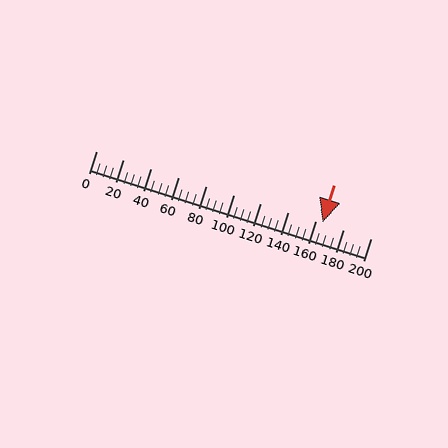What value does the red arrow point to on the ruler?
The red arrow points to approximately 165.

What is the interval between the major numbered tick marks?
The major tick marks are spaced 20 units apart.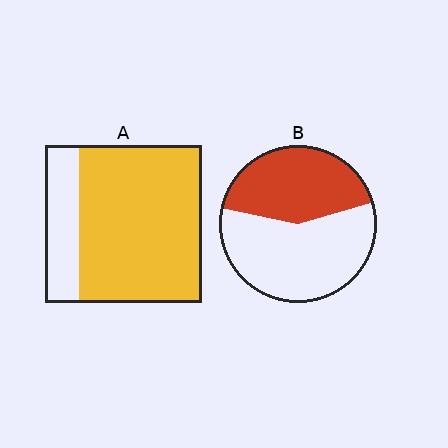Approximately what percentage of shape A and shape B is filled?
A is approximately 80% and B is approximately 40%.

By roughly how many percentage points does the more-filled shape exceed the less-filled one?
By roughly 35 percentage points (A over B).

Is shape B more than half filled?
No.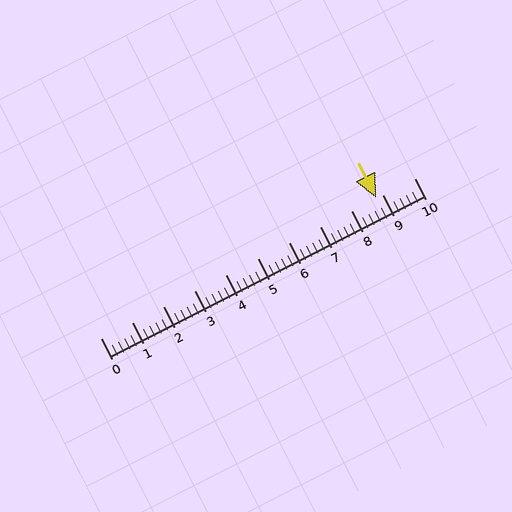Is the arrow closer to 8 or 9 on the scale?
The arrow is closer to 9.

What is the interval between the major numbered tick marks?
The major tick marks are spaced 1 units apart.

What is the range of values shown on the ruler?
The ruler shows values from 0 to 10.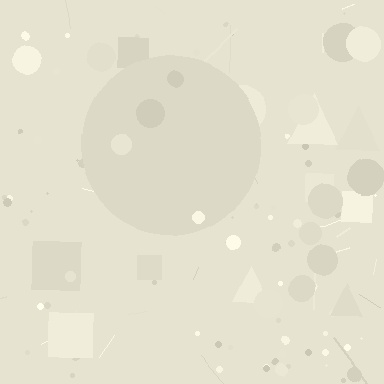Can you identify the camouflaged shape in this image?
The camouflaged shape is a circle.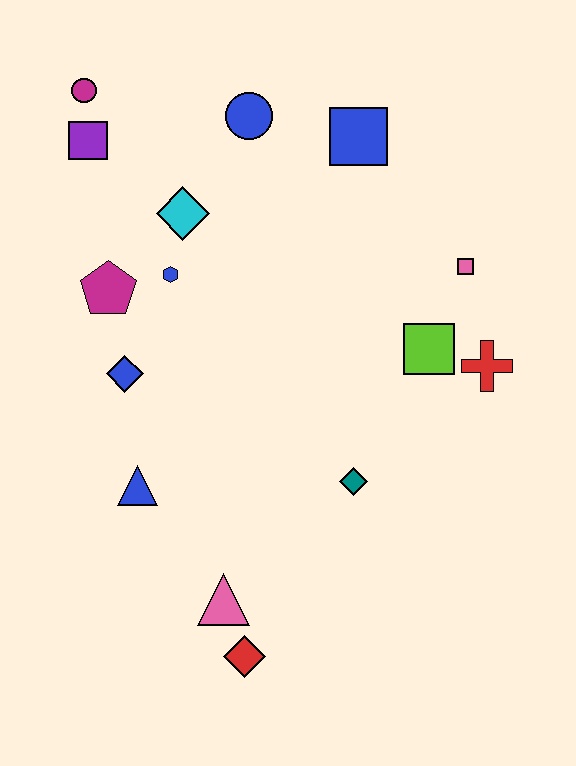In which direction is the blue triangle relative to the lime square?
The blue triangle is to the left of the lime square.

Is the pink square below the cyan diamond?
Yes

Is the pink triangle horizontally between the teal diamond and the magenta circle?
Yes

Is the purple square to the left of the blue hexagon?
Yes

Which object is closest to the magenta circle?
The purple square is closest to the magenta circle.